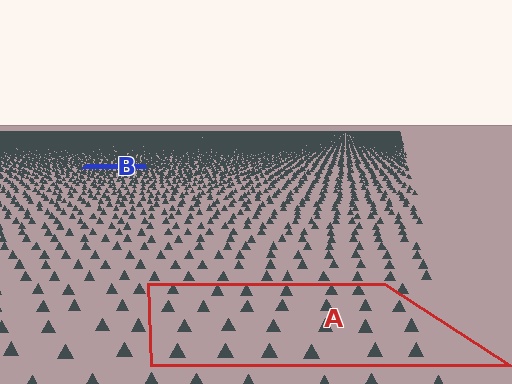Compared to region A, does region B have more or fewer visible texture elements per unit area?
Region B has more texture elements per unit area — they are packed more densely because it is farther away.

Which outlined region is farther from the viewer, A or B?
Region B is farther from the viewer — the texture elements inside it appear smaller and more densely packed.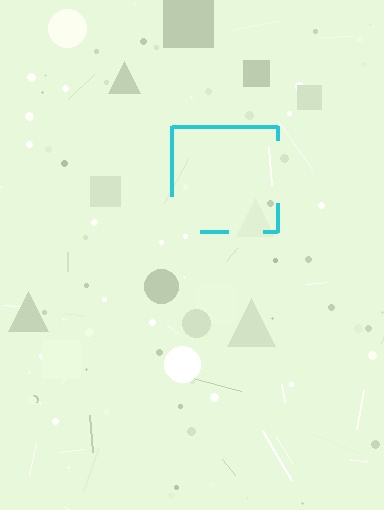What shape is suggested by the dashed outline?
The dashed outline suggests a square.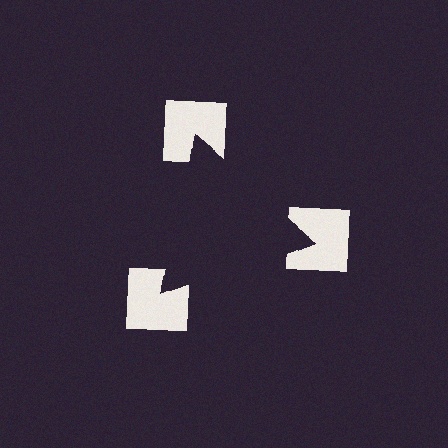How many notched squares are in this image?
There are 3 — one at each vertex of the illusory triangle.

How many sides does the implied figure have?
3 sides.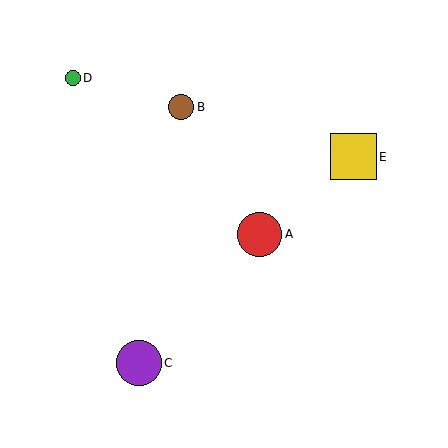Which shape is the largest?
The yellow square (labeled E) is the largest.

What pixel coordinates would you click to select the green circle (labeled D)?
Click at (73, 78) to select the green circle D.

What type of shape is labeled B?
Shape B is a brown circle.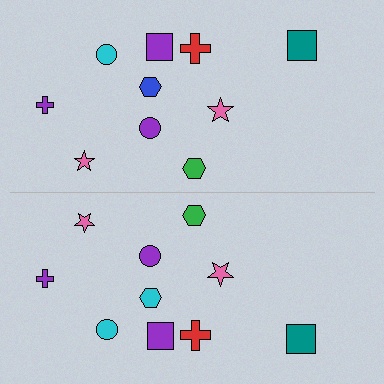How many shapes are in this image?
There are 20 shapes in this image.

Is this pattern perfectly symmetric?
No, the pattern is not perfectly symmetric. The cyan hexagon on the bottom side breaks the symmetry — its mirror counterpart is blue.